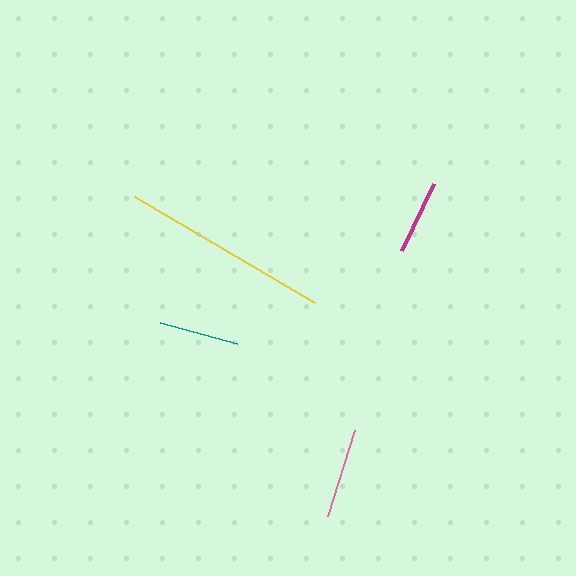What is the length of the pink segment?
The pink segment is approximately 90 pixels long.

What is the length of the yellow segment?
The yellow segment is approximately 208 pixels long.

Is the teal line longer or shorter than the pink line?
The pink line is longer than the teal line.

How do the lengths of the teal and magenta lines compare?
The teal and magenta lines are approximately the same length.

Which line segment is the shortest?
The magenta line is the shortest at approximately 75 pixels.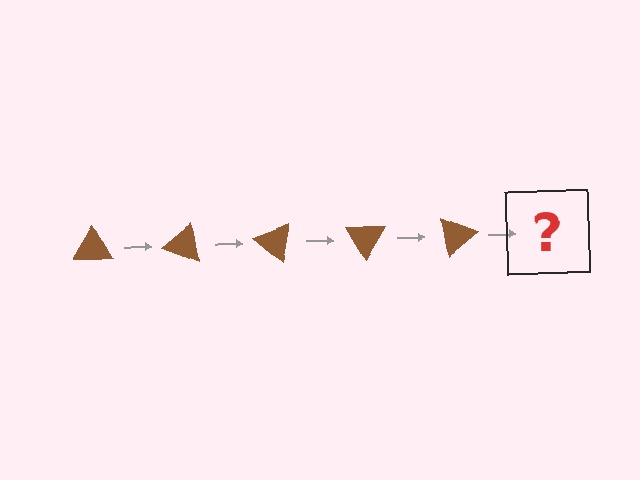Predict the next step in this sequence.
The next step is a brown triangle rotated 100 degrees.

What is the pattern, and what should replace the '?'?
The pattern is that the triangle rotates 20 degrees each step. The '?' should be a brown triangle rotated 100 degrees.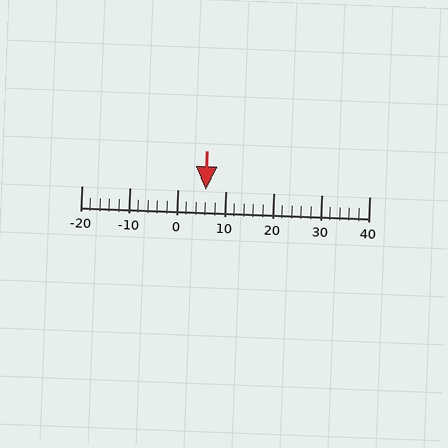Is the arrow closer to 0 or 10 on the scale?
The arrow is closer to 10.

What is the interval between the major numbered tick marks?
The major tick marks are spaced 10 units apart.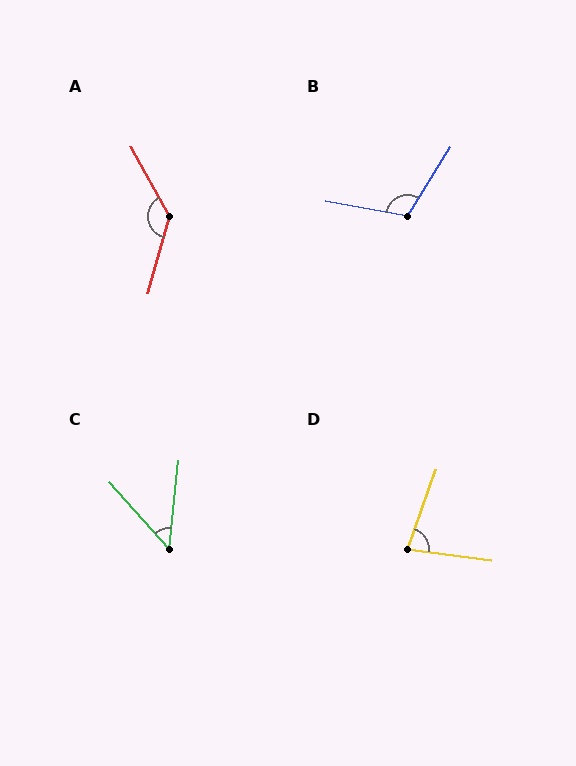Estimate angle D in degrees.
Approximately 78 degrees.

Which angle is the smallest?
C, at approximately 47 degrees.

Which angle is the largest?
A, at approximately 136 degrees.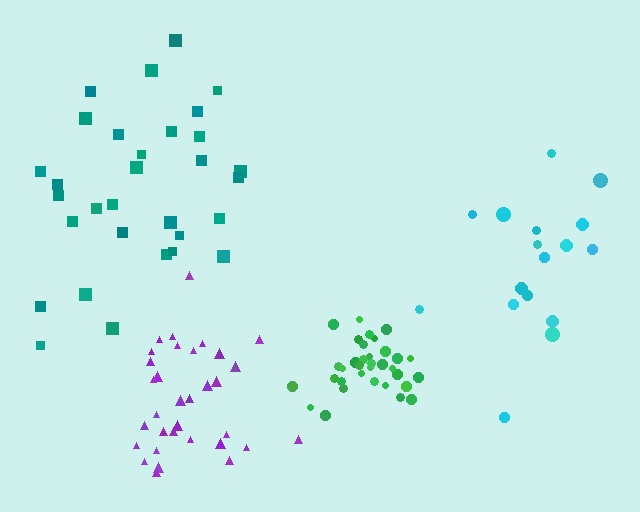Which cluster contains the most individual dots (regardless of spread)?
Purple (34).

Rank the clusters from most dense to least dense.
green, purple, teal, cyan.